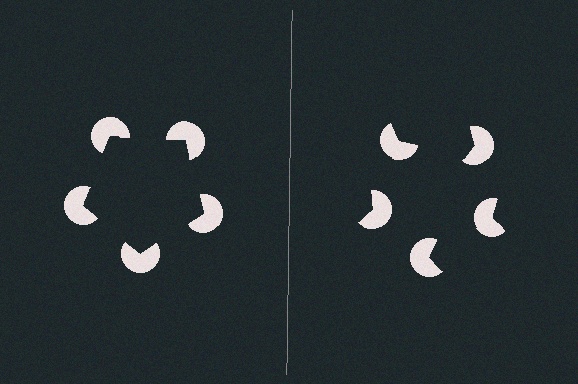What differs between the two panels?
The pac-man discs are positioned identically on both sides; only the wedge orientations differ. On the left they align to a pentagon; on the right they are misaligned.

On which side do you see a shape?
An illusory pentagon appears on the left side. On the right side the wedge cuts are rotated, so no coherent shape forms.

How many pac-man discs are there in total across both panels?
10 — 5 on each side.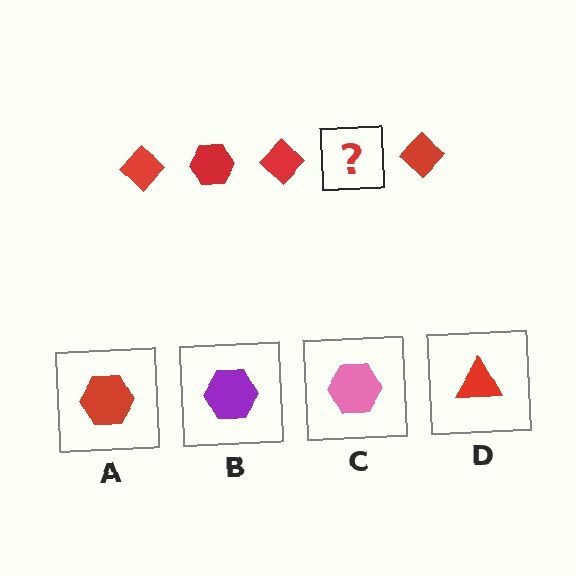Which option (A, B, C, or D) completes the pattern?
A.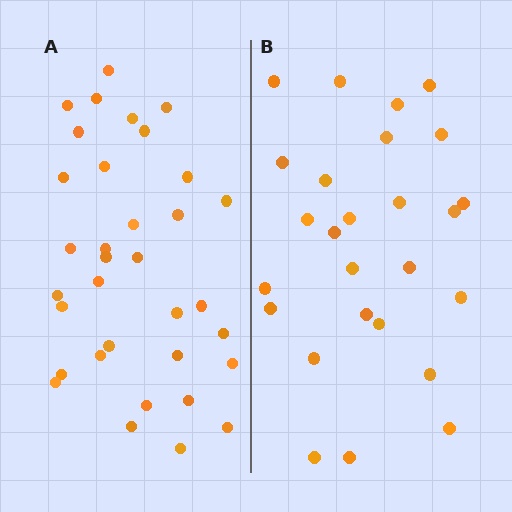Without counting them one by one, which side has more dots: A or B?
Region A (the left region) has more dots.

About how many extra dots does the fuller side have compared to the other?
Region A has roughly 8 or so more dots than region B.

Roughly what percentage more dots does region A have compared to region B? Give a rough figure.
About 30% more.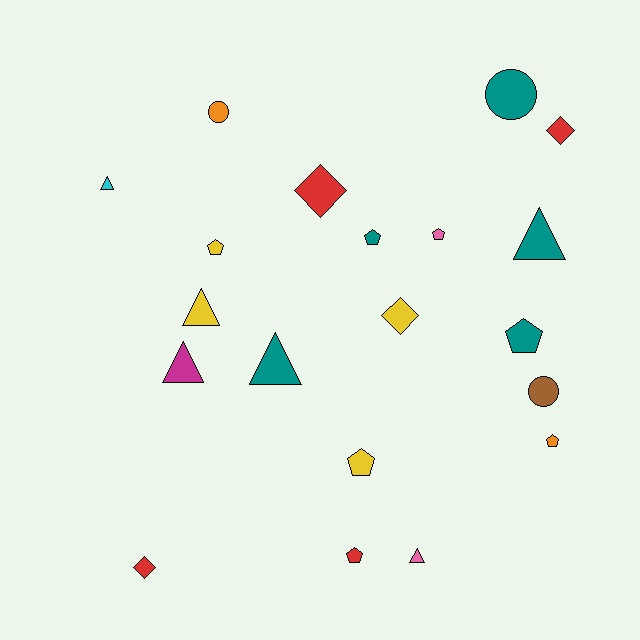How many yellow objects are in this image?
There are 4 yellow objects.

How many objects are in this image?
There are 20 objects.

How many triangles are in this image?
There are 6 triangles.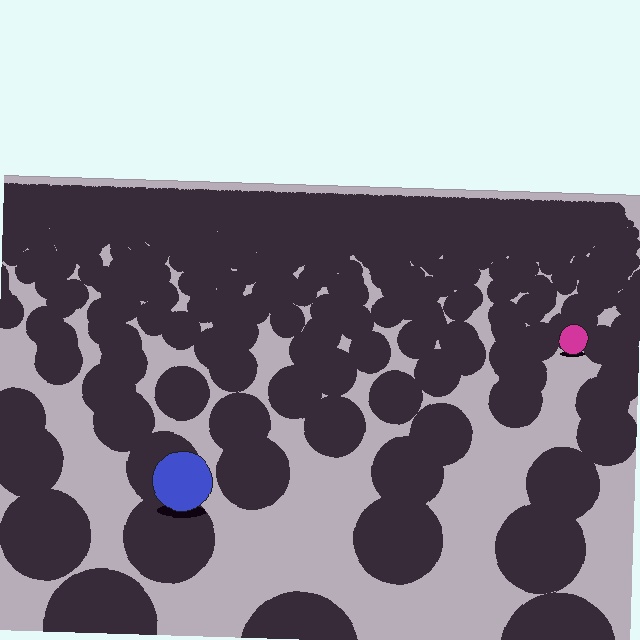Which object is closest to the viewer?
The blue circle is closest. The texture marks near it are larger and more spread out.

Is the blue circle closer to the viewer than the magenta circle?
Yes. The blue circle is closer — you can tell from the texture gradient: the ground texture is coarser near it.